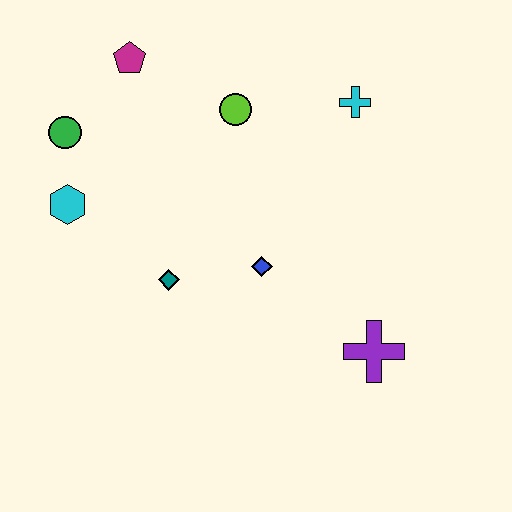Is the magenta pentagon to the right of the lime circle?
No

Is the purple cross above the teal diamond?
No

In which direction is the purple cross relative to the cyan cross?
The purple cross is below the cyan cross.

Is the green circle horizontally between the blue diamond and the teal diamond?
No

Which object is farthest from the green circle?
The purple cross is farthest from the green circle.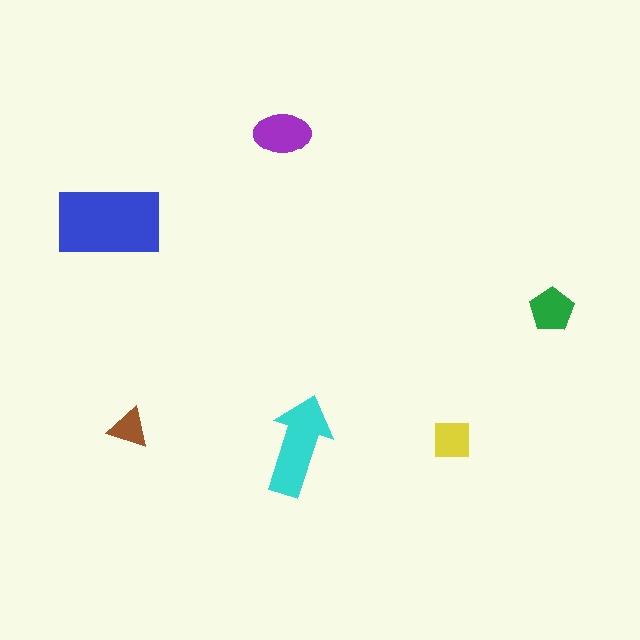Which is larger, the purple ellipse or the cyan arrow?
The cyan arrow.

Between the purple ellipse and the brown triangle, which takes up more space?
The purple ellipse.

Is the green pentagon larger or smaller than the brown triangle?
Larger.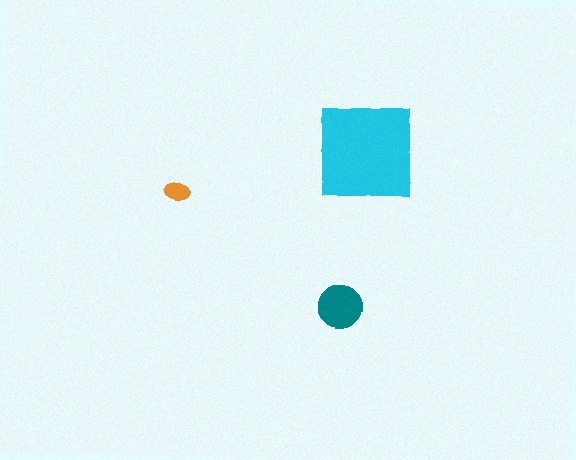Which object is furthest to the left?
The orange ellipse is leftmost.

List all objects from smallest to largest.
The orange ellipse, the teal circle, the cyan square.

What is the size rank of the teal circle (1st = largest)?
2nd.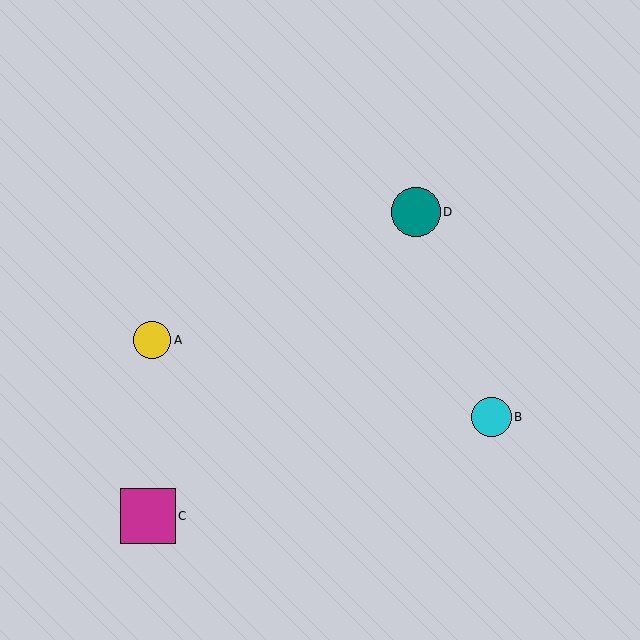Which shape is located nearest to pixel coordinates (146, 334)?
The yellow circle (labeled A) at (152, 340) is nearest to that location.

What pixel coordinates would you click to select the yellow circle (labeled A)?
Click at (152, 340) to select the yellow circle A.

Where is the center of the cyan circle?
The center of the cyan circle is at (491, 417).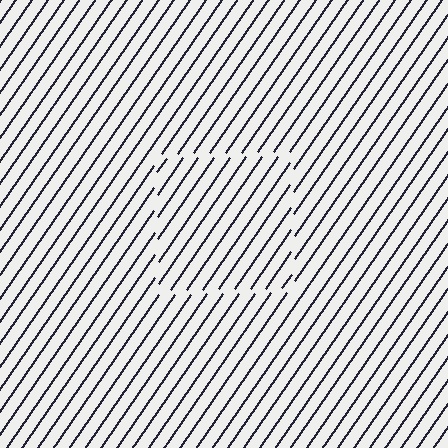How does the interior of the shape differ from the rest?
The interior of the shape contains the same grating, shifted by half a period — the contour is defined by the phase discontinuity where line-ends from the inner and outer gratings abut.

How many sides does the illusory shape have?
4 sides — the line-ends trace a square.